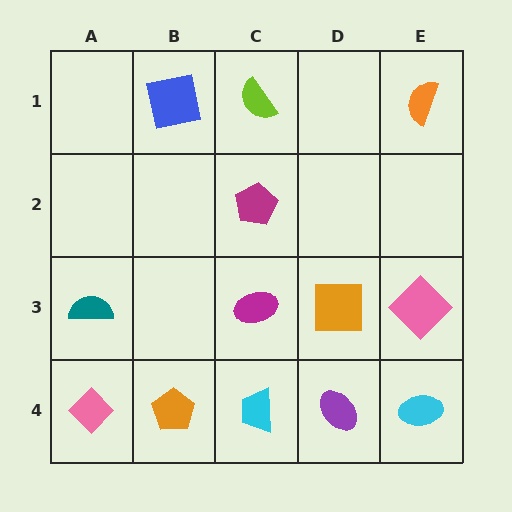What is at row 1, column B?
A blue square.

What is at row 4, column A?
A pink diamond.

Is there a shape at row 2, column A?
No, that cell is empty.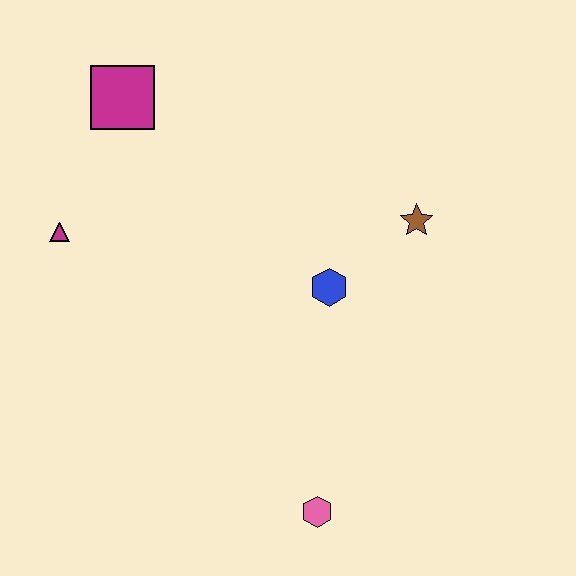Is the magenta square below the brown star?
No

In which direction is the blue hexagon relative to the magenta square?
The blue hexagon is to the right of the magenta square.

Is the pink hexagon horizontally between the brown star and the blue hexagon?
No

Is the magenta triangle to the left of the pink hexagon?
Yes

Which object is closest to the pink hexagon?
The blue hexagon is closest to the pink hexagon.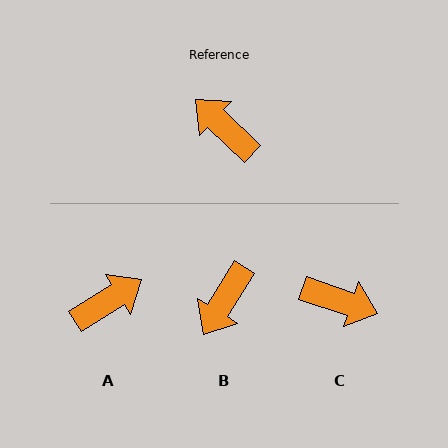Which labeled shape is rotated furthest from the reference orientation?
C, about 155 degrees away.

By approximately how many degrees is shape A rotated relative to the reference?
Approximately 104 degrees clockwise.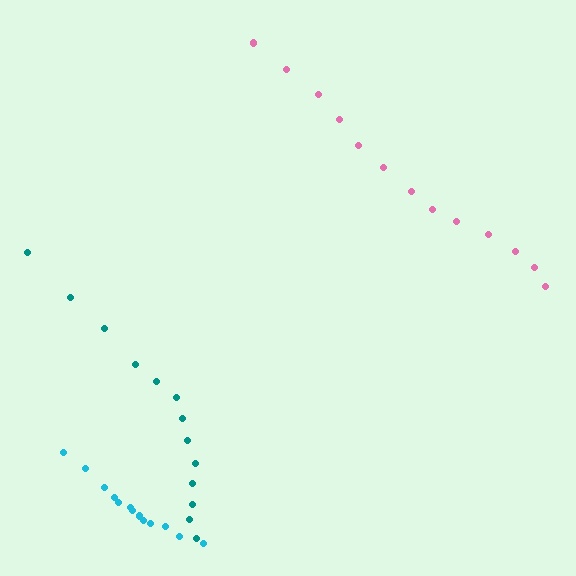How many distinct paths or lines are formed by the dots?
There are 3 distinct paths.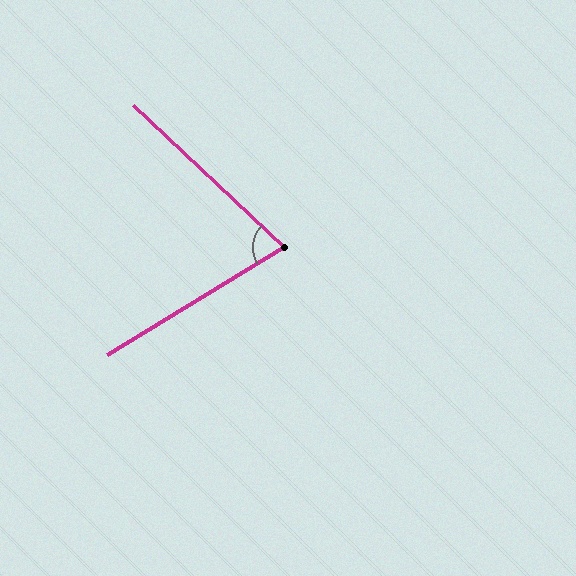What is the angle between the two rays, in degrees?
Approximately 74 degrees.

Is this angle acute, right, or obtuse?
It is acute.